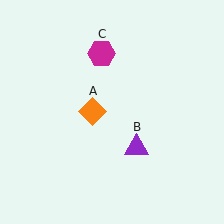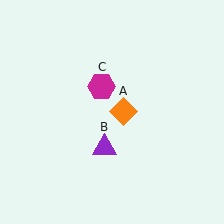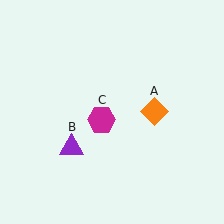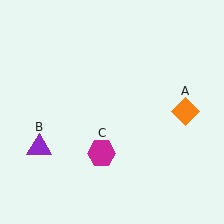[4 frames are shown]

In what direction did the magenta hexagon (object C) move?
The magenta hexagon (object C) moved down.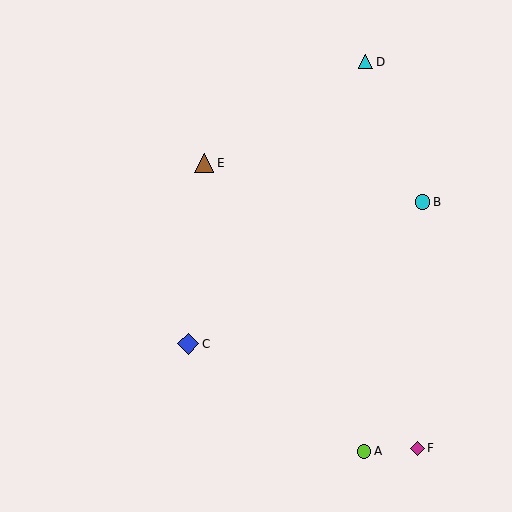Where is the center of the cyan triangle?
The center of the cyan triangle is at (366, 62).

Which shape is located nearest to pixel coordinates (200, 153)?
The brown triangle (labeled E) at (204, 163) is nearest to that location.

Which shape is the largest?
The blue diamond (labeled C) is the largest.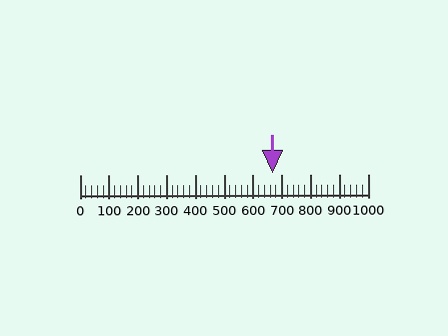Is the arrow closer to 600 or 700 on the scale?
The arrow is closer to 700.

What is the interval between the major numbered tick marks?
The major tick marks are spaced 100 units apart.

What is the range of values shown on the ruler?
The ruler shows values from 0 to 1000.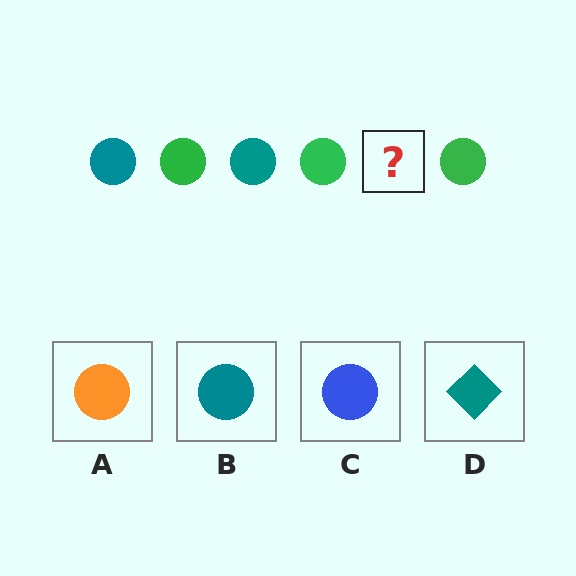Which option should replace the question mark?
Option B.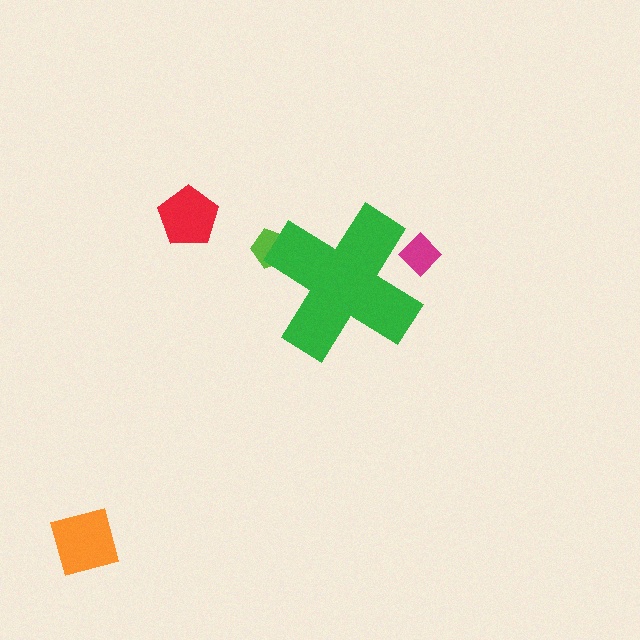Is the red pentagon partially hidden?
No, the red pentagon is fully visible.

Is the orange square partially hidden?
No, the orange square is fully visible.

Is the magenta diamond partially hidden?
Yes, the magenta diamond is partially hidden behind the green cross.